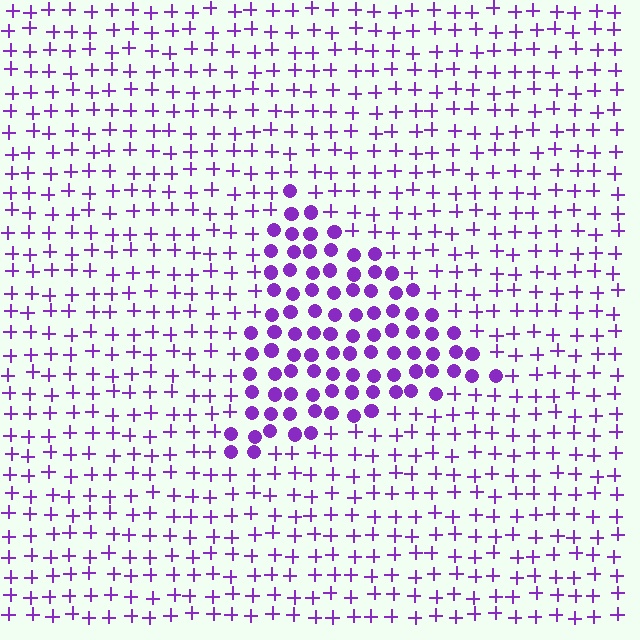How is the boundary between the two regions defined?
The boundary is defined by a change in element shape: circles inside vs. plus signs outside. All elements share the same color and spacing.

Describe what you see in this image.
The image is filled with small purple elements arranged in a uniform grid. A triangle-shaped region contains circles, while the surrounding area contains plus signs. The boundary is defined purely by the change in element shape.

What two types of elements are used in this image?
The image uses circles inside the triangle region and plus signs outside it.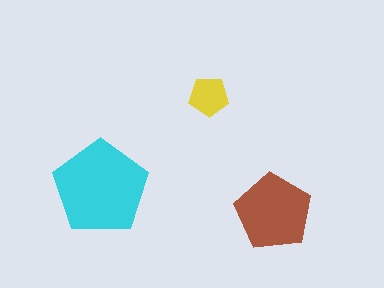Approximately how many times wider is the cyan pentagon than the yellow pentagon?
About 2.5 times wider.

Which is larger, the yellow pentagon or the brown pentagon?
The brown one.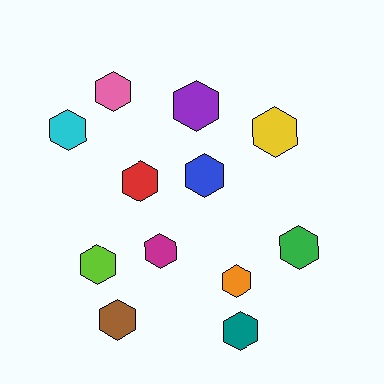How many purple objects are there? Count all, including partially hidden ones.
There is 1 purple object.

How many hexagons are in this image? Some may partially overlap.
There are 12 hexagons.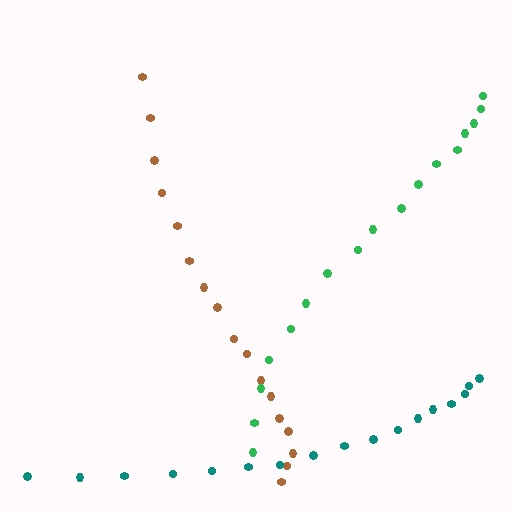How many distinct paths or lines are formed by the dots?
There are 3 distinct paths.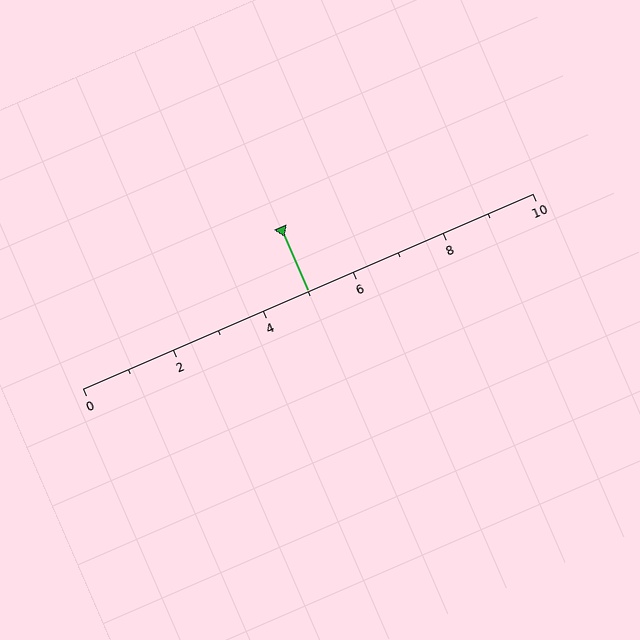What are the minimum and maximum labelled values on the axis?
The axis runs from 0 to 10.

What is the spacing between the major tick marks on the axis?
The major ticks are spaced 2 apart.